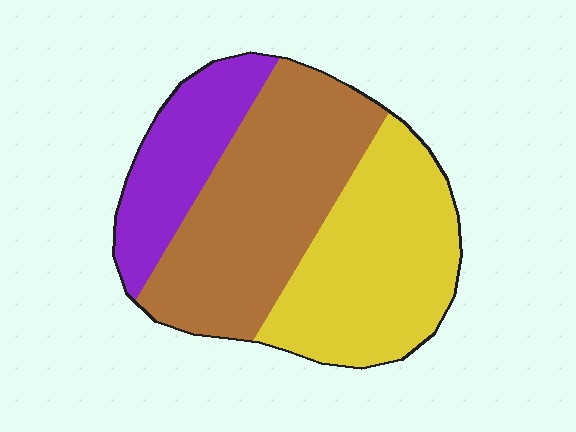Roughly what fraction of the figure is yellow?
Yellow covers around 40% of the figure.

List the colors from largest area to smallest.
From largest to smallest: brown, yellow, purple.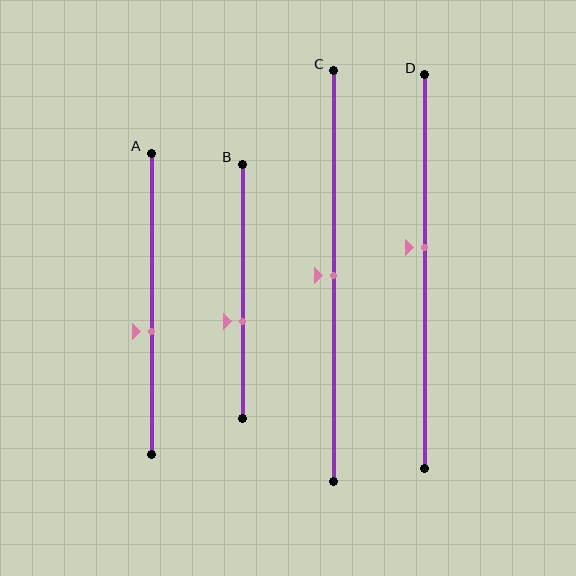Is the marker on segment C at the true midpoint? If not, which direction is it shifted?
Yes, the marker on segment C is at the true midpoint.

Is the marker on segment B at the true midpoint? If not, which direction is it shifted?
No, the marker on segment B is shifted downward by about 12% of the segment length.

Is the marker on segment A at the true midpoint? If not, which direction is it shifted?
No, the marker on segment A is shifted downward by about 9% of the segment length.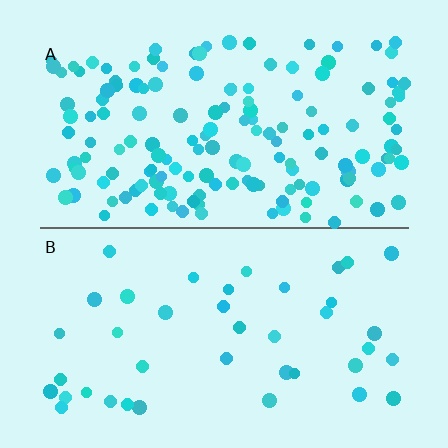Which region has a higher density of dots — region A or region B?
A (the top).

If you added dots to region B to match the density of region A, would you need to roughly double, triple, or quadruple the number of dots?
Approximately quadruple.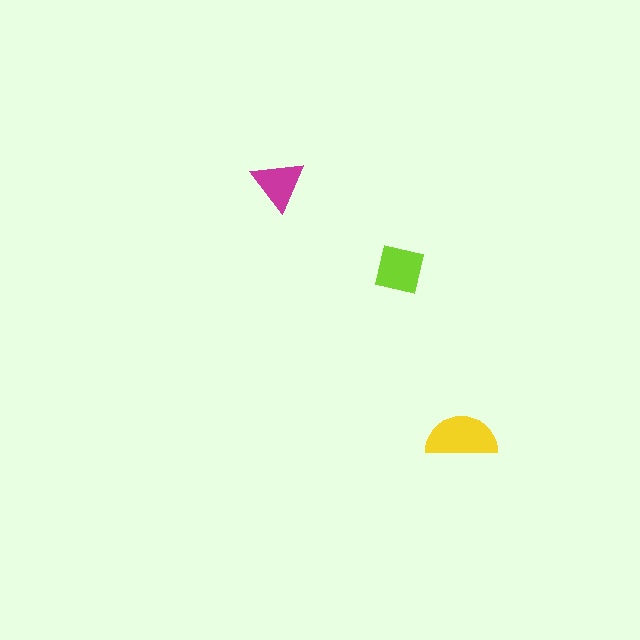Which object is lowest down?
The yellow semicircle is bottommost.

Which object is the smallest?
The magenta triangle.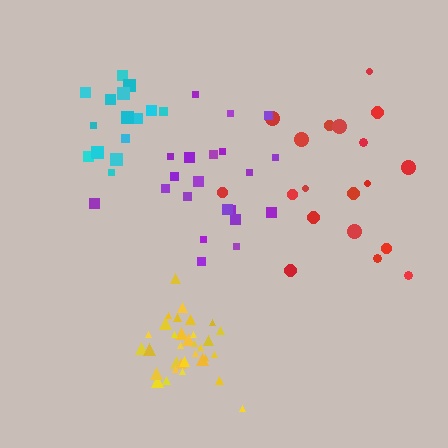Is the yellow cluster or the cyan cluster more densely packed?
Yellow.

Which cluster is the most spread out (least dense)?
Red.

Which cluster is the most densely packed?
Yellow.